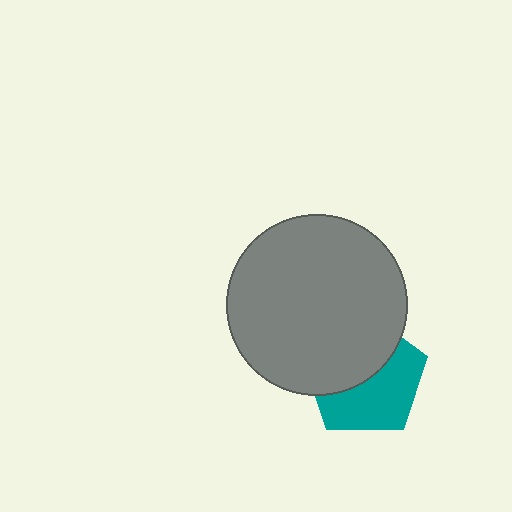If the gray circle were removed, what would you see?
You would see the complete teal pentagon.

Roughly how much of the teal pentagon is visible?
About half of it is visible (roughly 52%).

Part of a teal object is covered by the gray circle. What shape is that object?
It is a pentagon.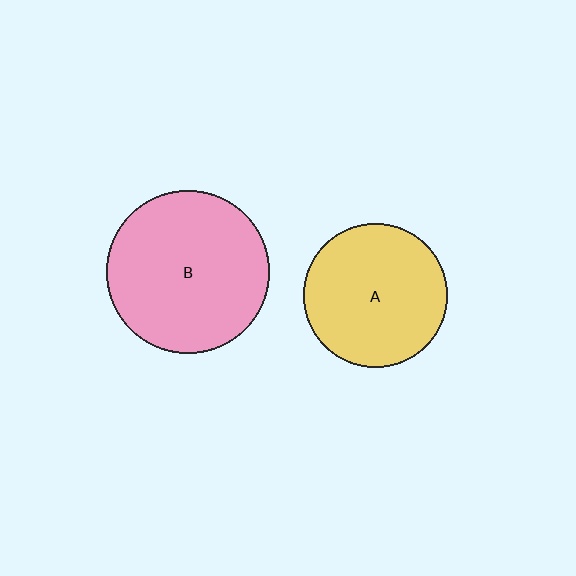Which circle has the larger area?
Circle B (pink).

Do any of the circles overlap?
No, none of the circles overlap.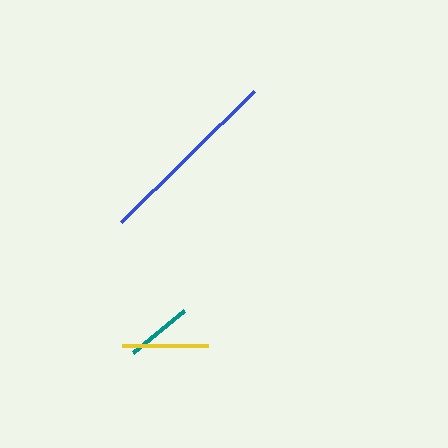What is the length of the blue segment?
The blue segment is approximately 187 pixels long.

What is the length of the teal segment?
The teal segment is approximately 67 pixels long.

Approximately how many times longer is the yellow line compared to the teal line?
The yellow line is approximately 1.3 times the length of the teal line.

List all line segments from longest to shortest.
From longest to shortest: blue, yellow, teal.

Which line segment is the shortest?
The teal line is the shortest at approximately 67 pixels.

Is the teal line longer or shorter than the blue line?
The blue line is longer than the teal line.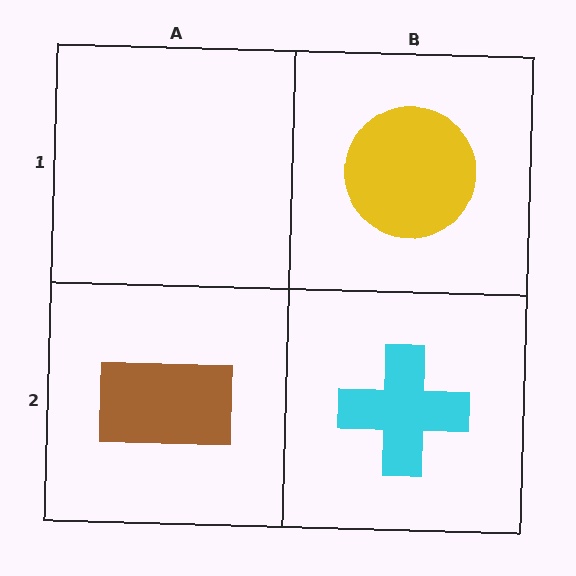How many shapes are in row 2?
2 shapes.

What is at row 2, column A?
A brown rectangle.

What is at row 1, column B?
A yellow circle.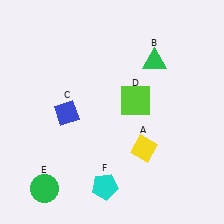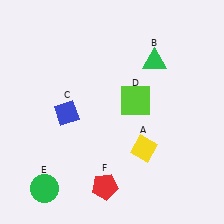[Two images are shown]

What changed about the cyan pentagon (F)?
In Image 1, F is cyan. In Image 2, it changed to red.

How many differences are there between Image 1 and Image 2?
There is 1 difference between the two images.